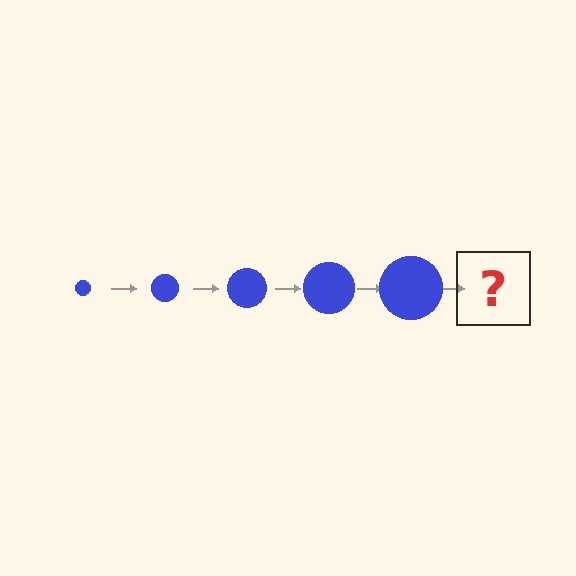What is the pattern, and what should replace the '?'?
The pattern is that the circle gets progressively larger each step. The '?' should be a blue circle, larger than the previous one.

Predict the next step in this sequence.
The next step is a blue circle, larger than the previous one.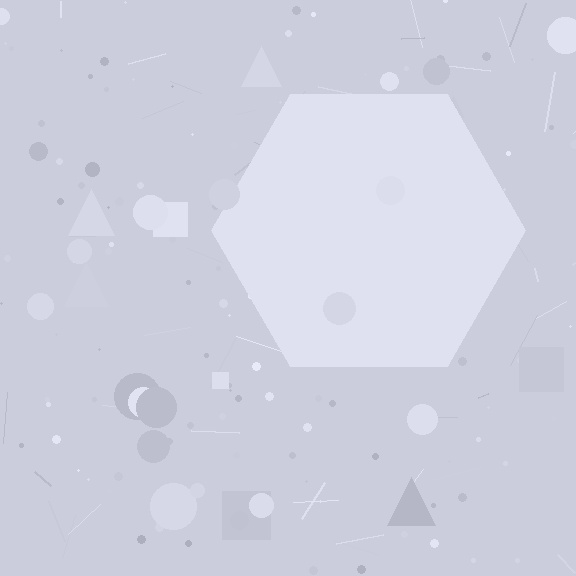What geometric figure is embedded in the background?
A hexagon is embedded in the background.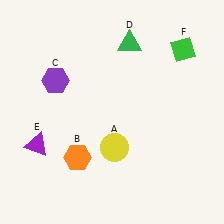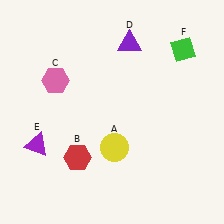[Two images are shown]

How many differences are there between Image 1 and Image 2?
There are 3 differences between the two images.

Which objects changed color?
B changed from orange to red. C changed from purple to pink. D changed from green to purple.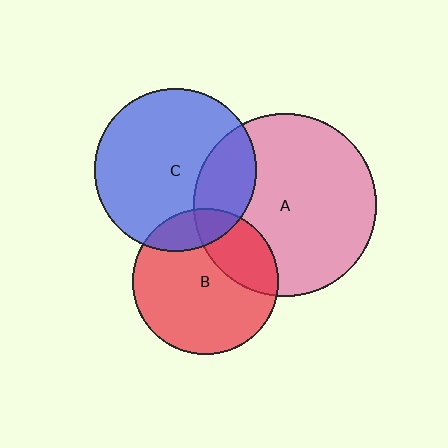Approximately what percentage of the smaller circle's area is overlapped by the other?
Approximately 25%.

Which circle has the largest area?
Circle A (pink).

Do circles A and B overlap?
Yes.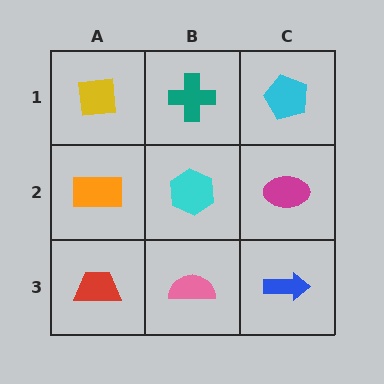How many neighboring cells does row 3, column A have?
2.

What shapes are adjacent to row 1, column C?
A magenta ellipse (row 2, column C), a teal cross (row 1, column B).